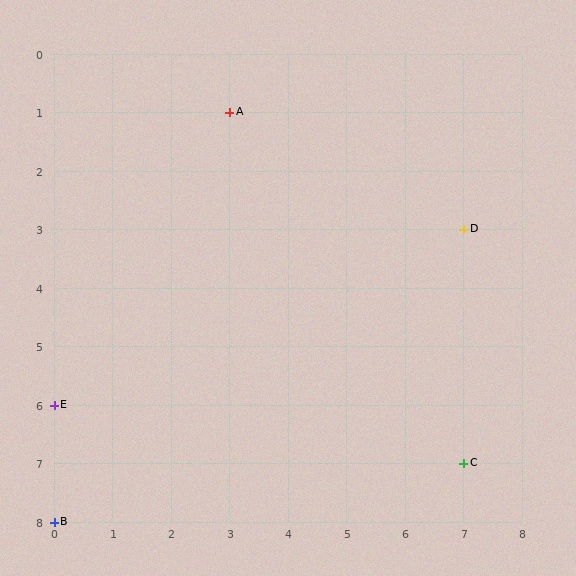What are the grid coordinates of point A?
Point A is at grid coordinates (3, 1).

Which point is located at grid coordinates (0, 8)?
Point B is at (0, 8).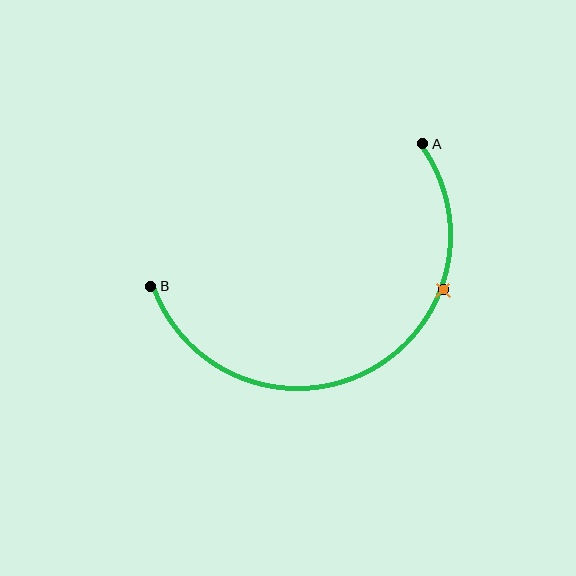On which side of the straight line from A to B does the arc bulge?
The arc bulges below the straight line connecting A and B.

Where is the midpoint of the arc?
The arc midpoint is the point on the curve farthest from the straight line joining A and B. It sits below that line.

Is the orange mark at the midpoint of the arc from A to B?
No. The orange mark lies on the arc but is closer to endpoint A. The arc midpoint would be at the point on the curve equidistant along the arc from both A and B.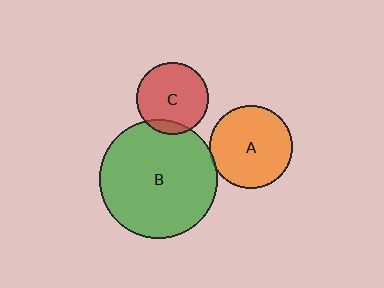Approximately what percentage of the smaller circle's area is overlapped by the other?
Approximately 10%.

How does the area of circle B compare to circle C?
Approximately 2.7 times.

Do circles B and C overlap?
Yes.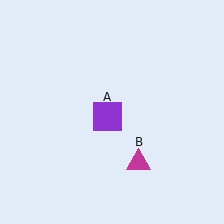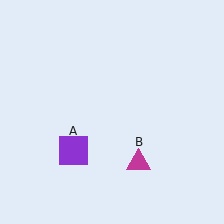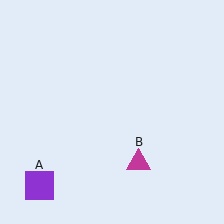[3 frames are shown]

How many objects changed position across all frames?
1 object changed position: purple square (object A).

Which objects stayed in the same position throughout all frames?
Magenta triangle (object B) remained stationary.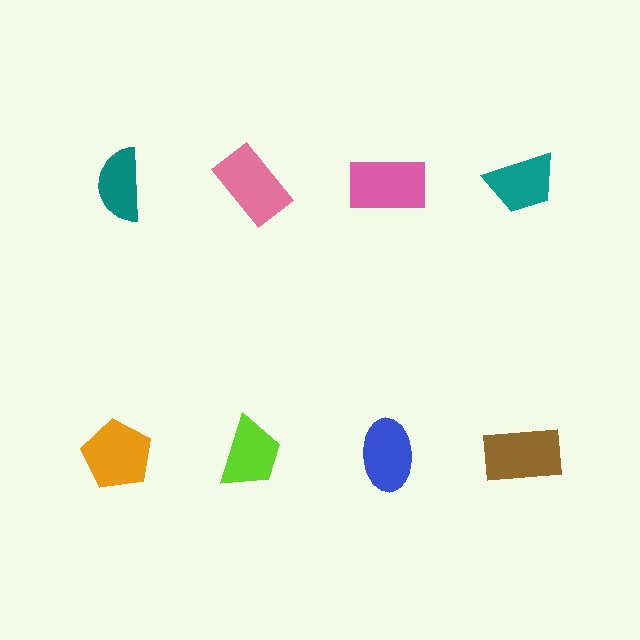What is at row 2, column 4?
A brown rectangle.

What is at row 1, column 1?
A teal semicircle.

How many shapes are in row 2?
4 shapes.